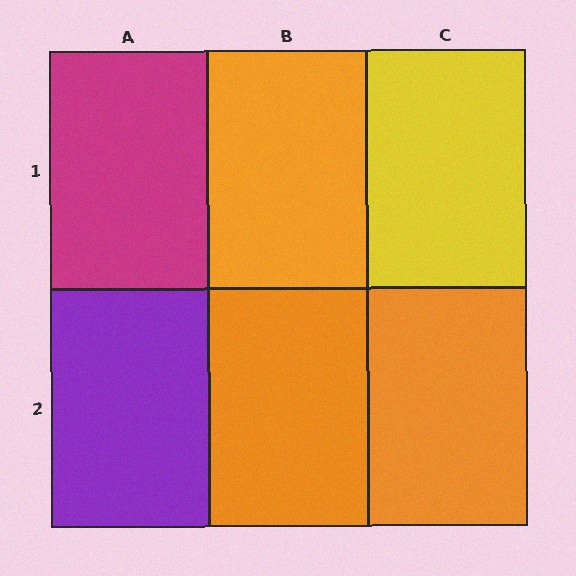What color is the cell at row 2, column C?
Orange.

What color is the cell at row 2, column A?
Purple.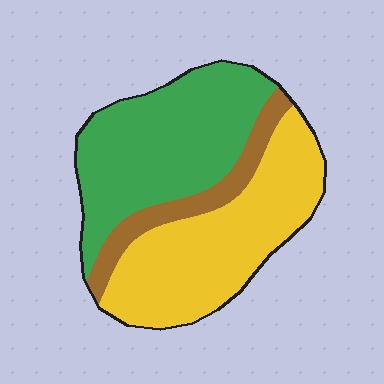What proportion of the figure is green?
Green covers about 45% of the figure.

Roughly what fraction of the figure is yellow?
Yellow takes up about two fifths (2/5) of the figure.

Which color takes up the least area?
Brown, at roughly 15%.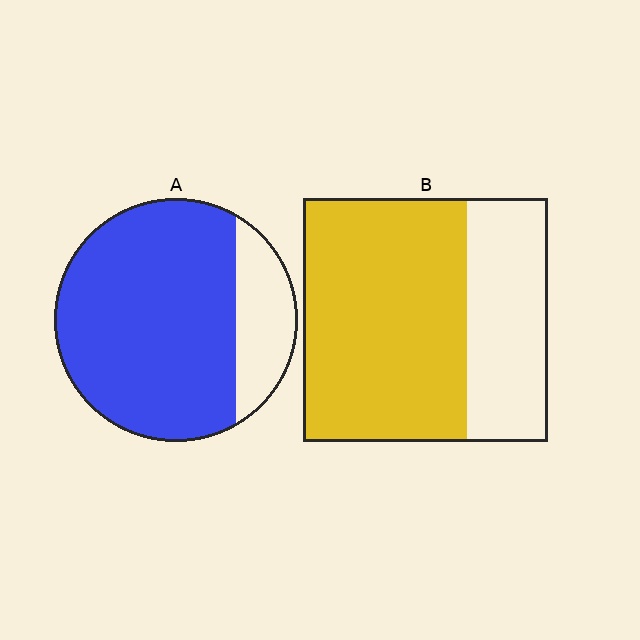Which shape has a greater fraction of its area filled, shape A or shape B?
Shape A.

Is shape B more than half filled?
Yes.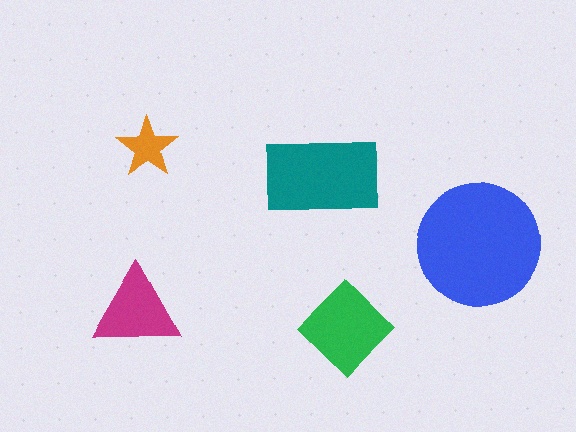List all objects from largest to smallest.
The blue circle, the teal rectangle, the green diamond, the magenta triangle, the orange star.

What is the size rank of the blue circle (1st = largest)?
1st.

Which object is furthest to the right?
The blue circle is rightmost.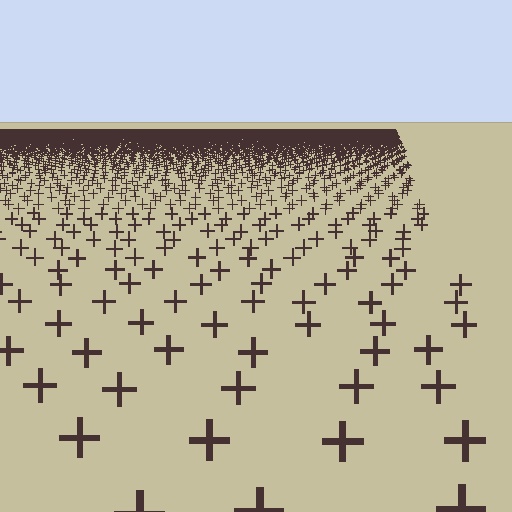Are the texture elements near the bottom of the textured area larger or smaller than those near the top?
Larger. Near the bottom, elements are closer to the viewer and appear at a bigger on-screen size.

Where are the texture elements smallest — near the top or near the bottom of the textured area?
Near the top.